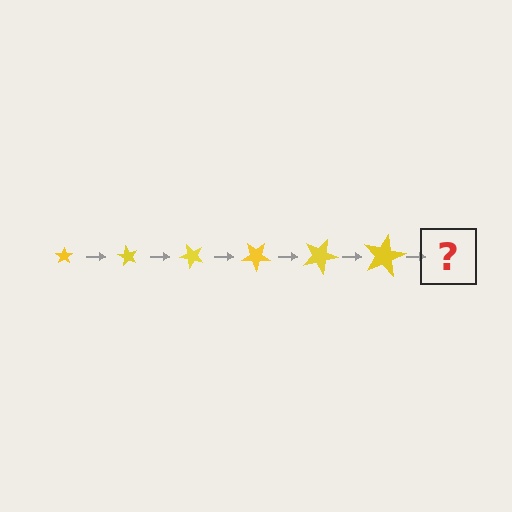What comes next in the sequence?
The next element should be a star, larger than the previous one and rotated 360 degrees from the start.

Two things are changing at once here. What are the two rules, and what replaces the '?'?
The two rules are that the star grows larger each step and it rotates 60 degrees each step. The '?' should be a star, larger than the previous one and rotated 360 degrees from the start.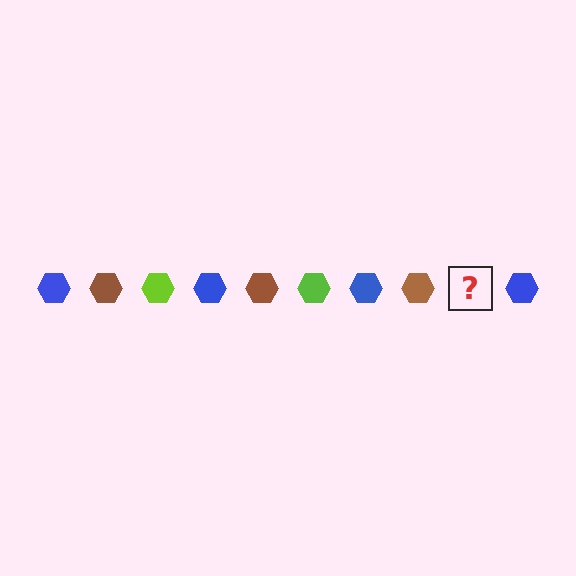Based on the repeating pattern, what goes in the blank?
The blank should be a lime hexagon.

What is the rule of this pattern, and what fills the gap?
The rule is that the pattern cycles through blue, brown, lime hexagons. The gap should be filled with a lime hexagon.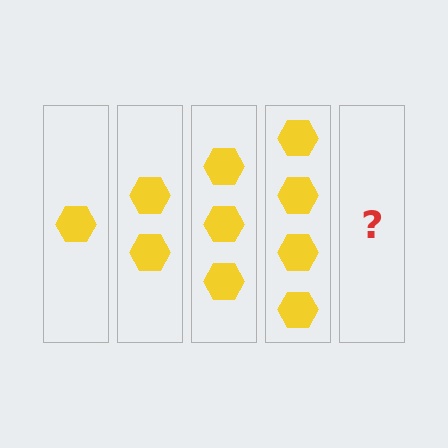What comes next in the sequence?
The next element should be 5 hexagons.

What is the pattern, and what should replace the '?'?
The pattern is that each step adds one more hexagon. The '?' should be 5 hexagons.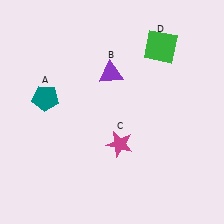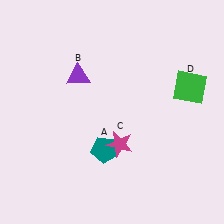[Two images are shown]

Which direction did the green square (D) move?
The green square (D) moved down.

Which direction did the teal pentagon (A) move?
The teal pentagon (A) moved right.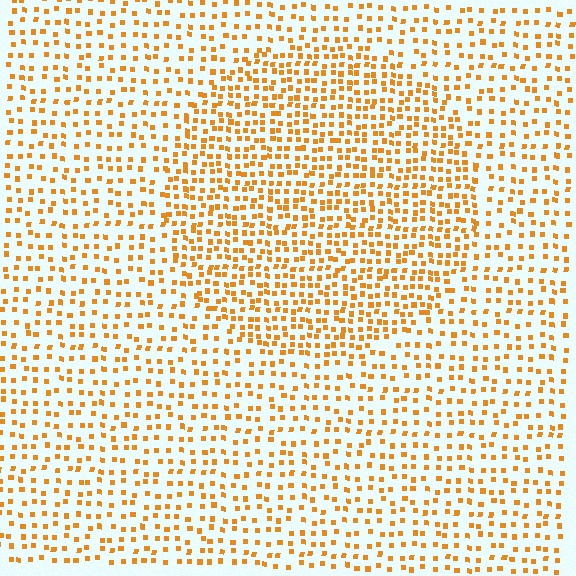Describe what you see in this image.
The image contains small orange elements arranged at two different densities. A circle-shaped region is visible where the elements are more densely packed than the surrounding area.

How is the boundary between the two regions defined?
The boundary is defined by a change in element density (approximately 1.7x ratio). All elements are the same color, size, and shape.